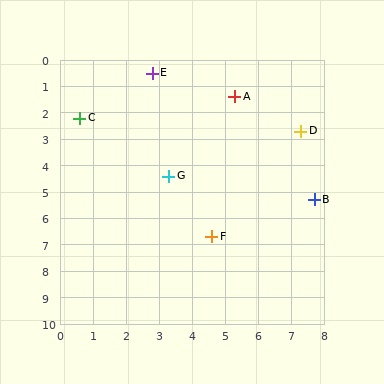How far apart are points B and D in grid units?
Points B and D are about 2.6 grid units apart.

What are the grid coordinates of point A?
Point A is at approximately (5.3, 1.4).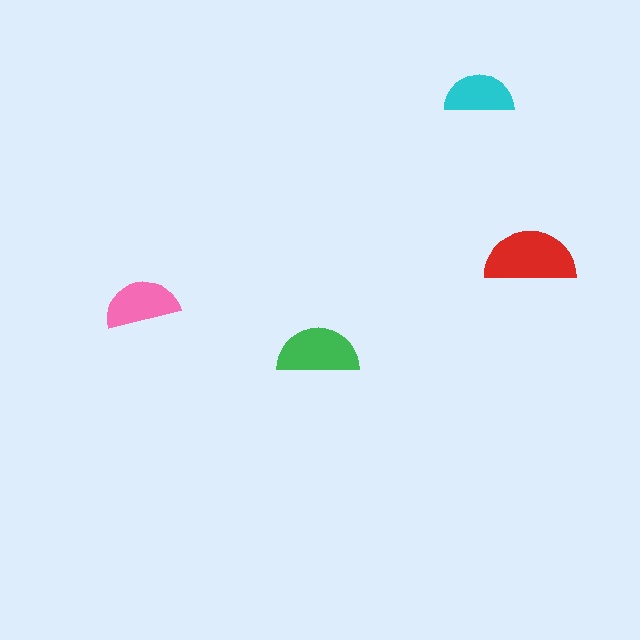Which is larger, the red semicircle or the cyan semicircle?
The red one.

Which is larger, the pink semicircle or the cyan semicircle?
The pink one.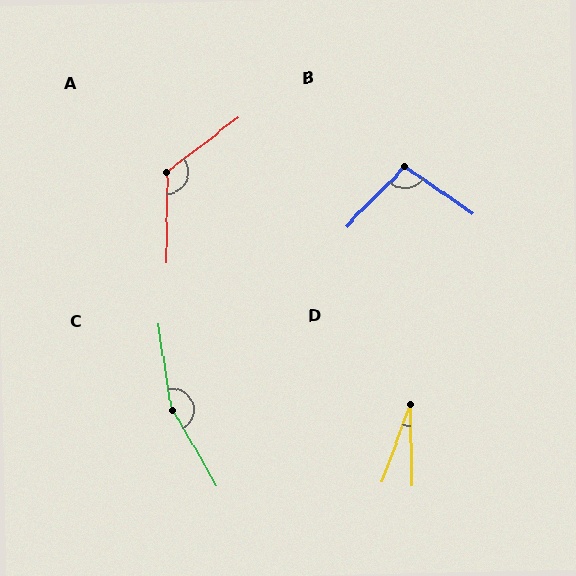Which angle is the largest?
C, at approximately 158 degrees.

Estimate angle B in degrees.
Approximately 100 degrees.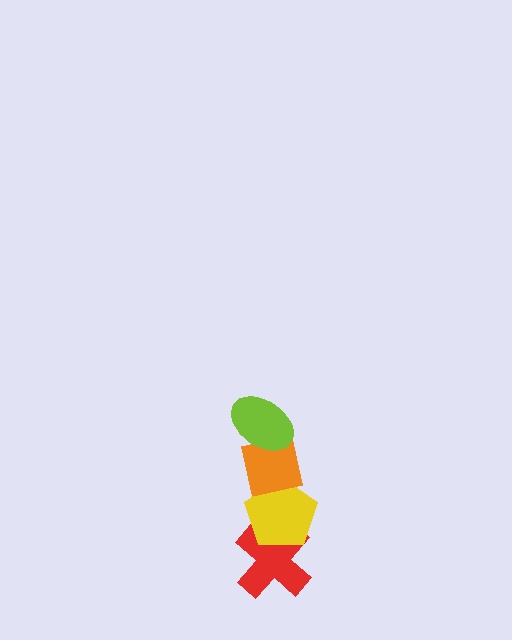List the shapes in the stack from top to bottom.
From top to bottom: the lime ellipse, the orange square, the yellow pentagon, the red cross.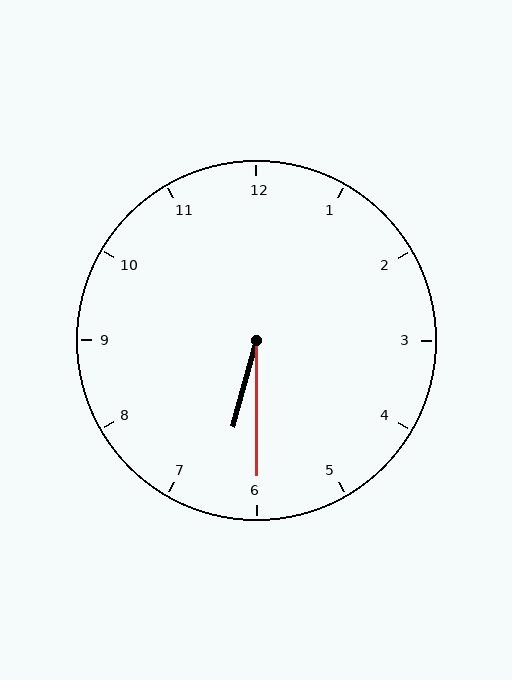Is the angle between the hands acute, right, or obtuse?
It is acute.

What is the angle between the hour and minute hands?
Approximately 15 degrees.